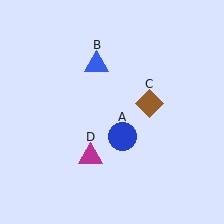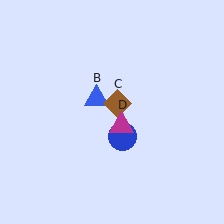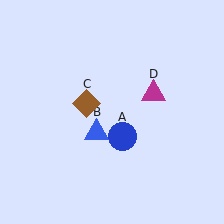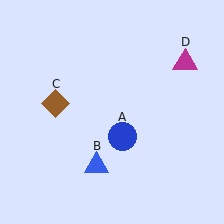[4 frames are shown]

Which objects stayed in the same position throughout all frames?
Blue circle (object A) remained stationary.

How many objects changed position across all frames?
3 objects changed position: blue triangle (object B), brown diamond (object C), magenta triangle (object D).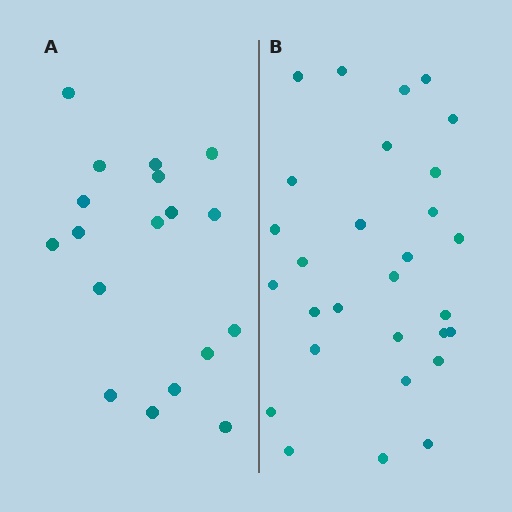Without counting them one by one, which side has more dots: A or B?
Region B (the right region) has more dots.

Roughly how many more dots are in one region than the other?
Region B has roughly 12 or so more dots than region A.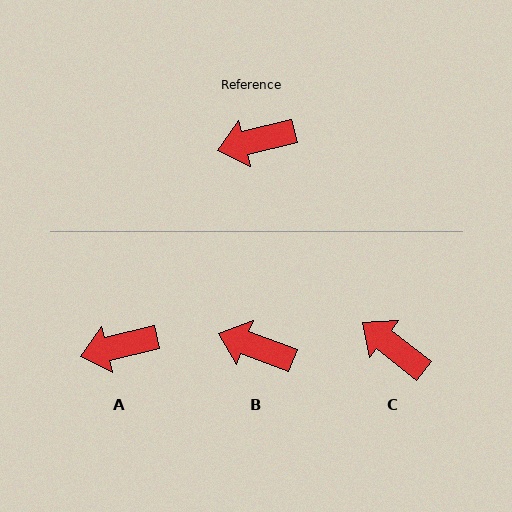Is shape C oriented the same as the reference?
No, it is off by about 52 degrees.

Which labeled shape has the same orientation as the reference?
A.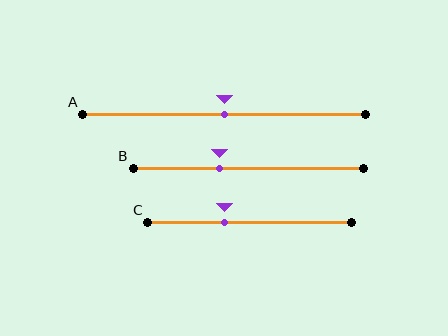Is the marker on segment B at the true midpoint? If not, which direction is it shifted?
No, the marker on segment B is shifted to the left by about 13% of the segment length.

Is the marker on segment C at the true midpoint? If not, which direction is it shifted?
No, the marker on segment C is shifted to the left by about 13% of the segment length.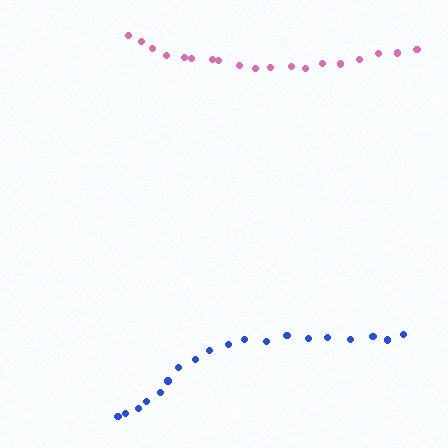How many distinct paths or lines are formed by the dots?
There are 2 distinct paths.